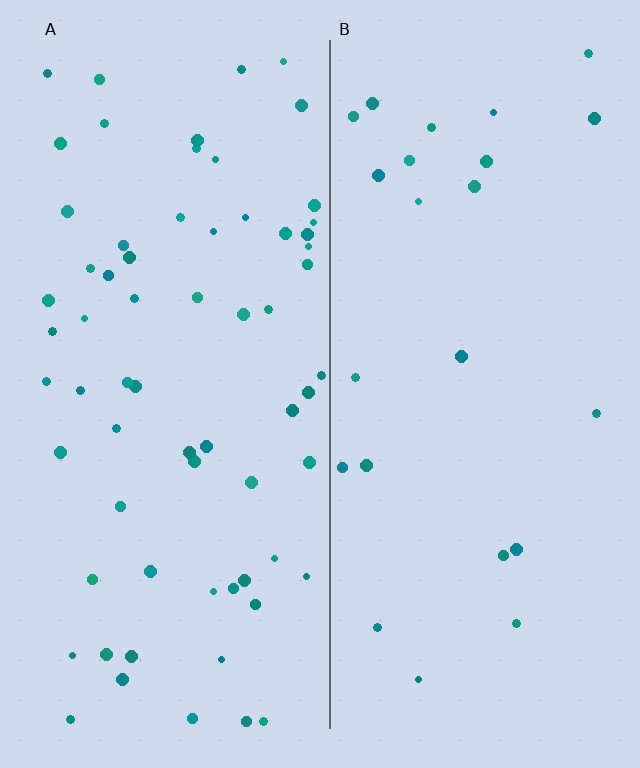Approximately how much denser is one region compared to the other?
Approximately 2.8× — region A over region B.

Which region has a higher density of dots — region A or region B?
A (the left).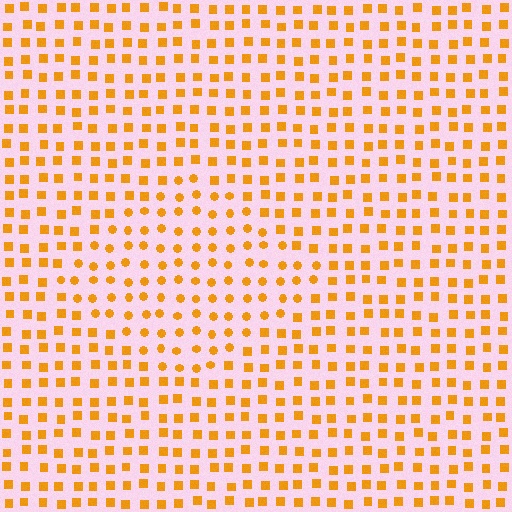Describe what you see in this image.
The image is filled with small orange elements arranged in a uniform grid. A diamond-shaped region contains circles, while the surrounding area contains squares. The boundary is defined purely by the change in element shape.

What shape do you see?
I see a diamond.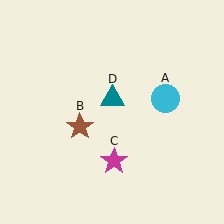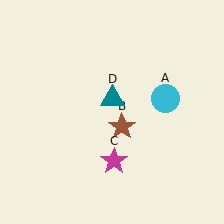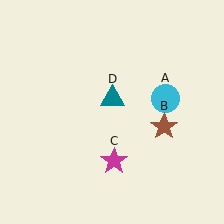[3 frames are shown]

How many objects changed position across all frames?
1 object changed position: brown star (object B).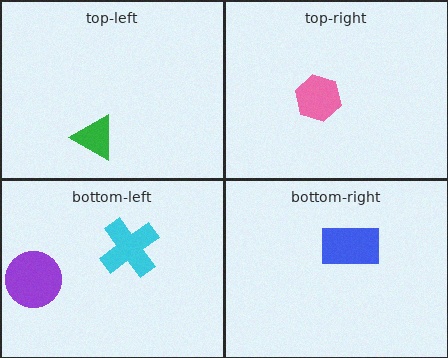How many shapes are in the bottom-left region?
2.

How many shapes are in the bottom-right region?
1.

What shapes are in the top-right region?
The pink hexagon.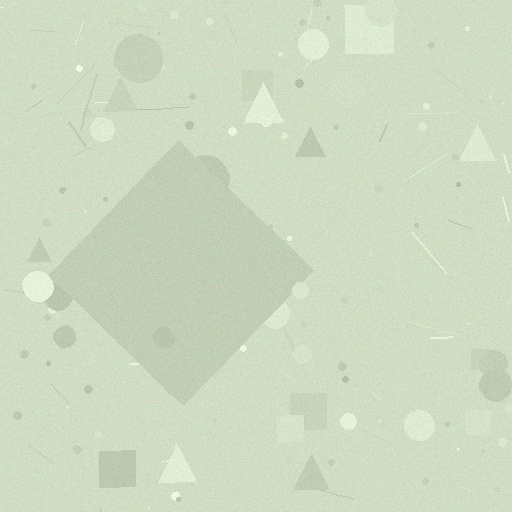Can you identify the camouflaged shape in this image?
The camouflaged shape is a diamond.